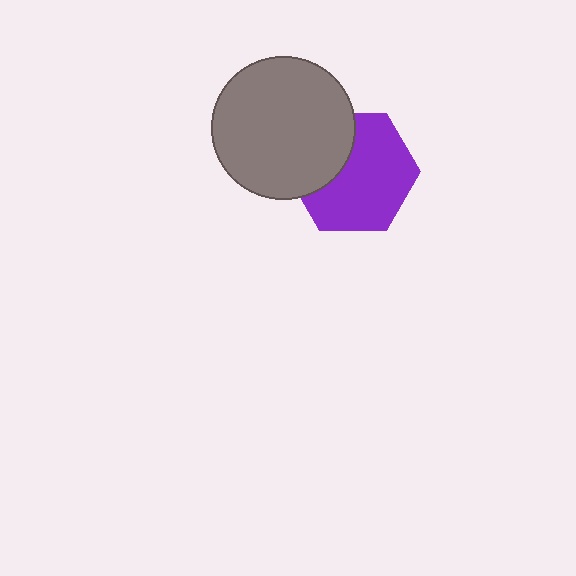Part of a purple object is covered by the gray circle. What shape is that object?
It is a hexagon.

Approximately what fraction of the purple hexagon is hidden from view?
Roughly 32% of the purple hexagon is hidden behind the gray circle.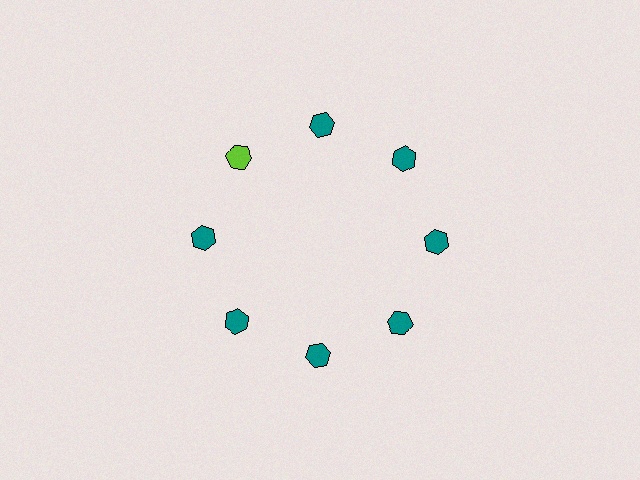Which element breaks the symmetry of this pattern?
The lime hexagon at roughly the 10 o'clock position breaks the symmetry. All other shapes are teal hexagons.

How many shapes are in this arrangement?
There are 8 shapes arranged in a ring pattern.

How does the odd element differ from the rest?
It has a different color: lime instead of teal.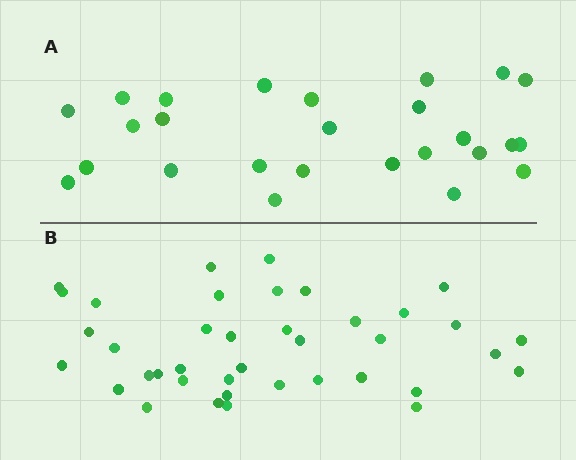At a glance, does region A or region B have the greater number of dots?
Region B (the bottom region) has more dots.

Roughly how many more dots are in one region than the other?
Region B has approximately 15 more dots than region A.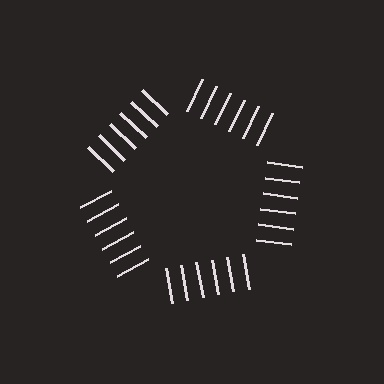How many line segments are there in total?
30 — 6 along each of the 5 edges.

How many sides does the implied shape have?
5 sides — the line-ends trace a pentagon.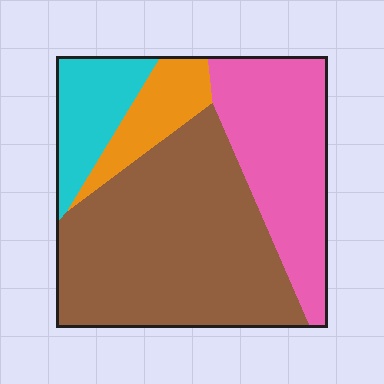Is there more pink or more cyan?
Pink.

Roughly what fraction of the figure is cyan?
Cyan takes up about one eighth (1/8) of the figure.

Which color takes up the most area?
Brown, at roughly 50%.